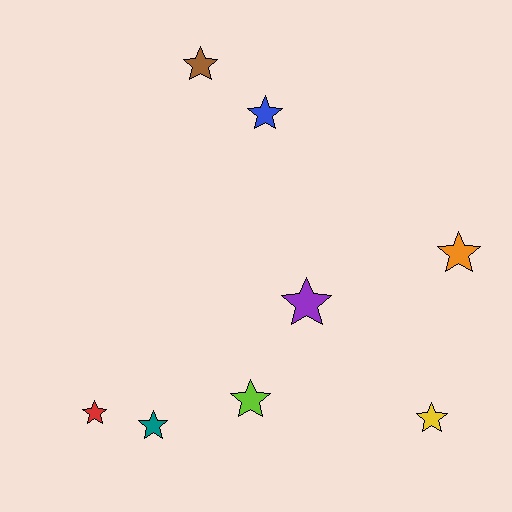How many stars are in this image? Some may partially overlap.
There are 8 stars.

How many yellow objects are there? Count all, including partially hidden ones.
There is 1 yellow object.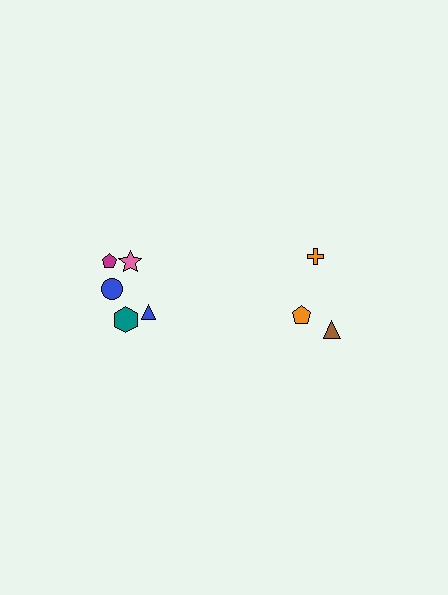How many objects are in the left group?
There are 5 objects.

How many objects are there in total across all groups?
There are 8 objects.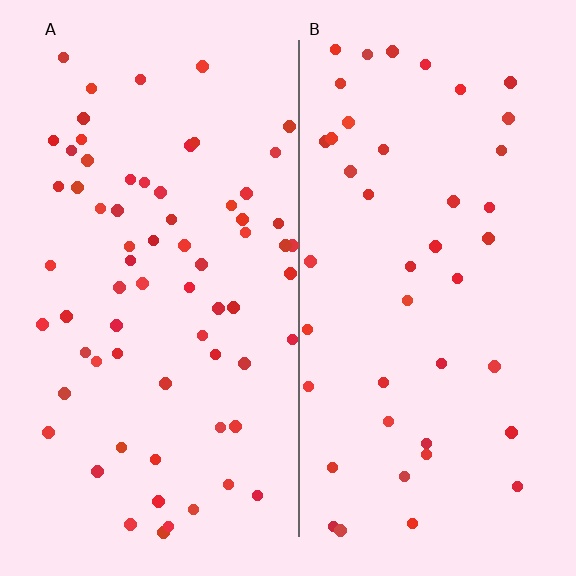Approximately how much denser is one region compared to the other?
Approximately 1.6× — region A over region B.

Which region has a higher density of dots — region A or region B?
A (the left).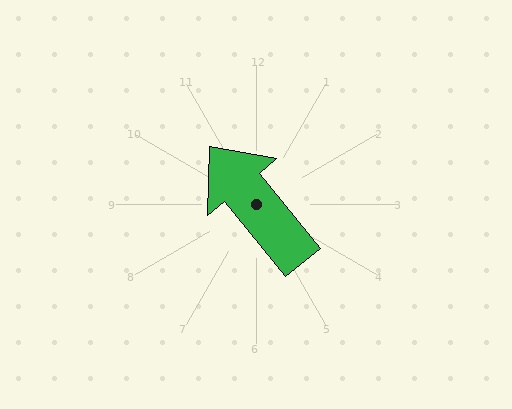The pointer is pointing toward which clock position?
Roughly 11 o'clock.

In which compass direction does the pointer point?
Northwest.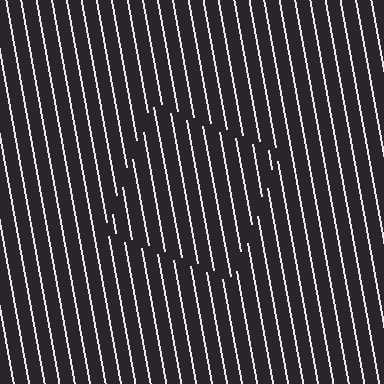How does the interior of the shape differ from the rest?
The interior of the shape contains the same grating, shifted by half a period — the contour is defined by the phase discontinuity where line-ends from the inner and outer gratings abut.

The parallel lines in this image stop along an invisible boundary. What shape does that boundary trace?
An illusory square. The interior of the shape contains the same grating, shifted by half a period — the contour is defined by the phase discontinuity where line-ends from the inner and outer gratings abut.